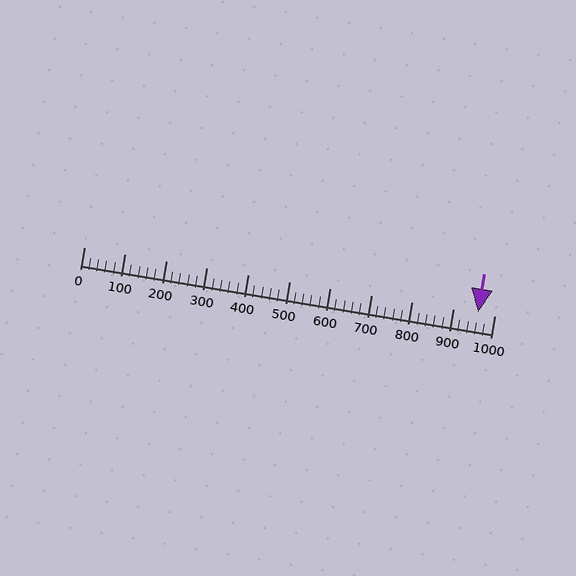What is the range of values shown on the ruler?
The ruler shows values from 0 to 1000.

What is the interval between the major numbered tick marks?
The major tick marks are spaced 100 units apart.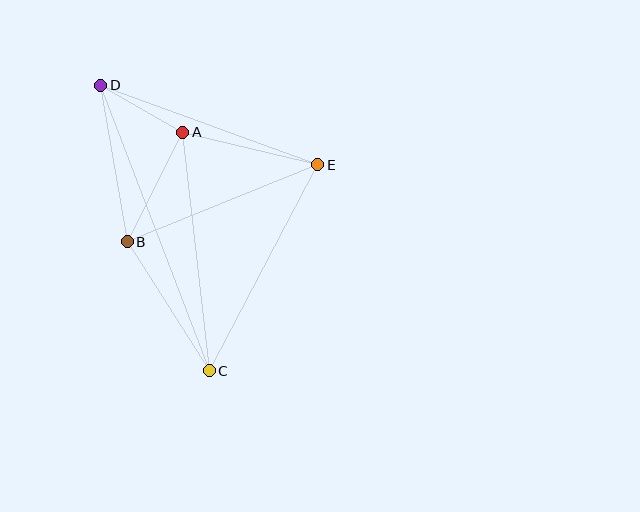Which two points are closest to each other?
Points A and D are closest to each other.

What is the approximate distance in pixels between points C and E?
The distance between C and E is approximately 233 pixels.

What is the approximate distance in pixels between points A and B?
The distance between A and B is approximately 123 pixels.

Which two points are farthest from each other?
Points C and D are farthest from each other.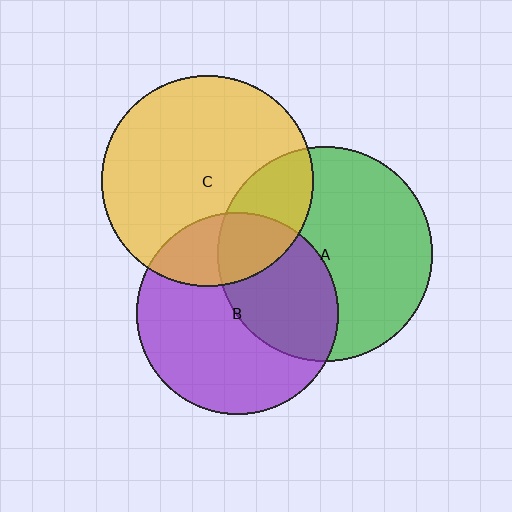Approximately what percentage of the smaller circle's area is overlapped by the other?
Approximately 40%.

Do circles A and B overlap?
Yes.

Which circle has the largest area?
Circle A (green).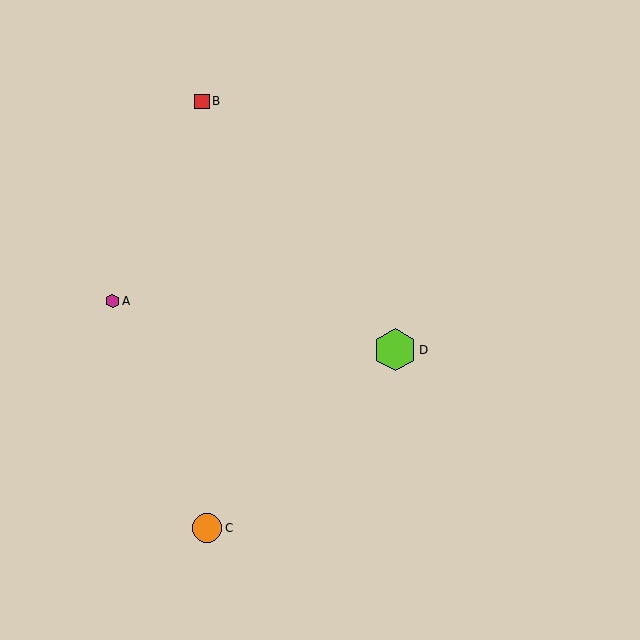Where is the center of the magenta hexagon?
The center of the magenta hexagon is at (112, 301).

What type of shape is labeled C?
Shape C is an orange circle.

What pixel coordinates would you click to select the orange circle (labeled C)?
Click at (207, 528) to select the orange circle C.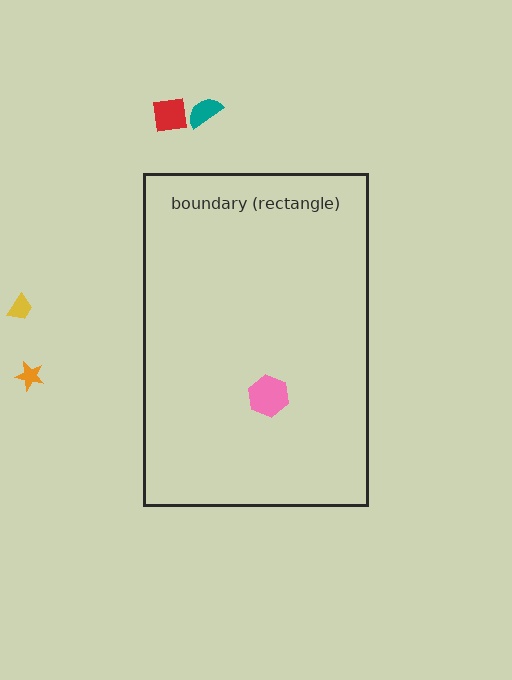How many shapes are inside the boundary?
1 inside, 4 outside.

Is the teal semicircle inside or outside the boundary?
Outside.